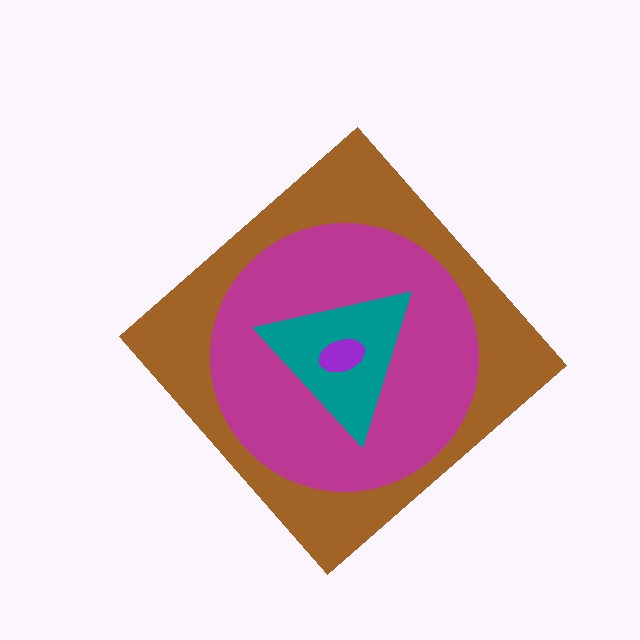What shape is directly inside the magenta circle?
The teal triangle.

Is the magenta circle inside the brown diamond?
Yes.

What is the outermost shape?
The brown diamond.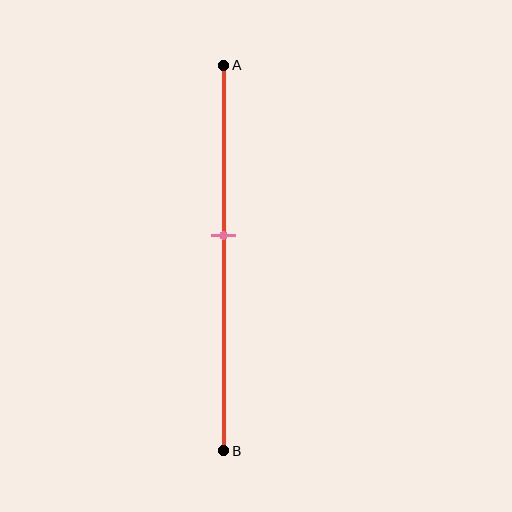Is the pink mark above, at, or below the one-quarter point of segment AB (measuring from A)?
The pink mark is below the one-quarter point of segment AB.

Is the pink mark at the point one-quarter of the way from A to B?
No, the mark is at about 45% from A, not at the 25% one-quarter point.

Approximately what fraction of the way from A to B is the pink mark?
The pink mark is approximately 45% of the way from A to B.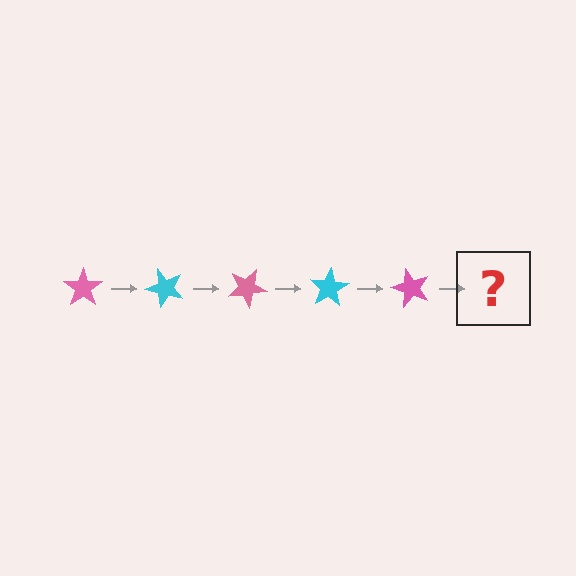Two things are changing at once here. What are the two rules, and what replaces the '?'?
The two rules are that it rotates 50 degrees each step and the color cycles through pink and cyan. The '?' should be a cyan star, rotated 250 degrees from the start.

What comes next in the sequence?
The next element should be a cyan star, rotated 250 degrees from the start.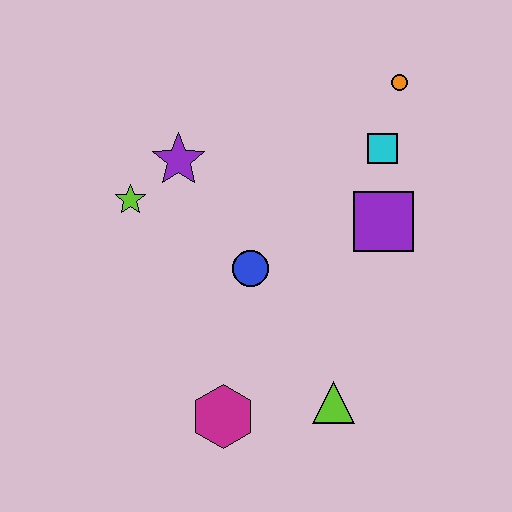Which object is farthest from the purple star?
The lime triangle is farthest from the purple star.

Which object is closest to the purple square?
The cyan square is closest to the purple square.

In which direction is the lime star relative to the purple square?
The lime star is to the left of the purple square.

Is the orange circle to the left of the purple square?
No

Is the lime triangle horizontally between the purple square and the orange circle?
No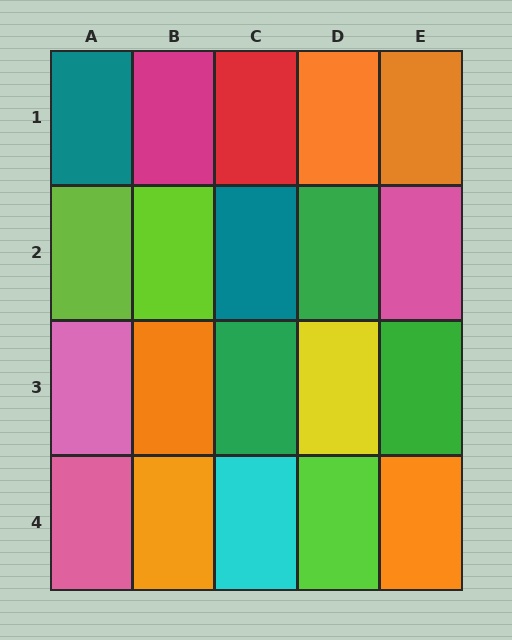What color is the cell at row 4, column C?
Cyan.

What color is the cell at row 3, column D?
Yellow.